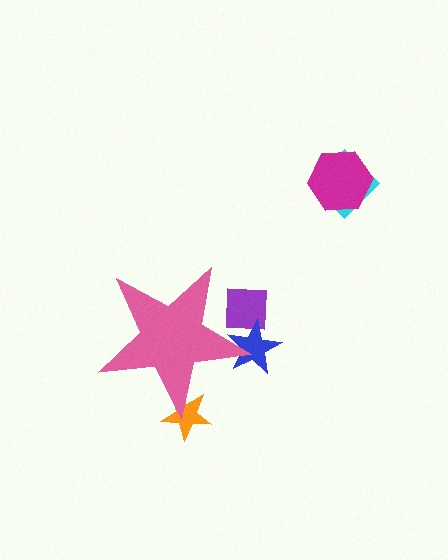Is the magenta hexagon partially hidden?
No, the magenta hexagon is fully visible.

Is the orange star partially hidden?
Yes, the orange star is partially hidden behind the pink star.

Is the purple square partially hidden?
Yes, the purple square is partially hidden behind the pink star.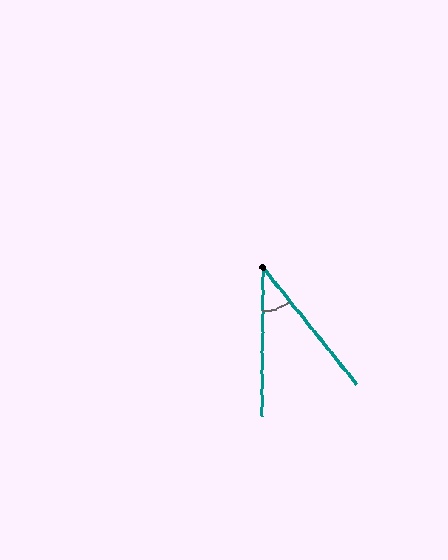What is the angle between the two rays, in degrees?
Approximately 39 degrees.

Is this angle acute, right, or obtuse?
It is acute.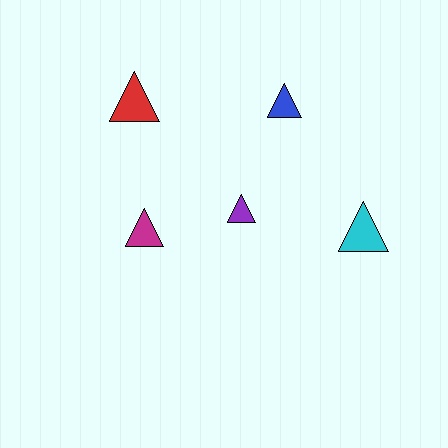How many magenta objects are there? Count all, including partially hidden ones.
There is 1 magenta object.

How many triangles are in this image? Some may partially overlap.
There are 5 triangles.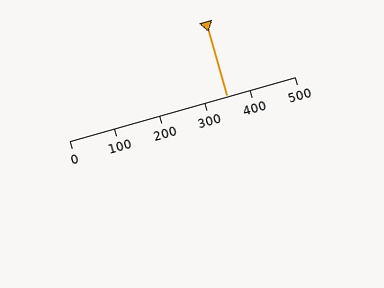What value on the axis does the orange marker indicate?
The marker indicates approximately 350.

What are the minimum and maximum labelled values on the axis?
The axis runs from 0 to 500.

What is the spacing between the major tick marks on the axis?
The major ticks are spaced 100 apart.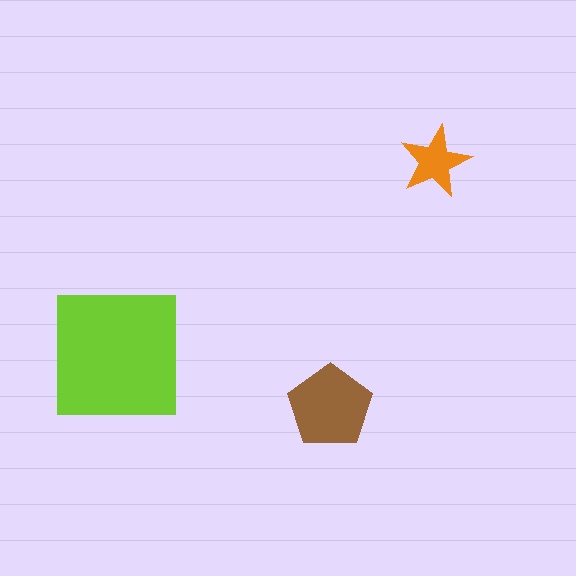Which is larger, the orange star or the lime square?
The lime square.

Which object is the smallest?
The orange star.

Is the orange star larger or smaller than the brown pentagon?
Smaller.